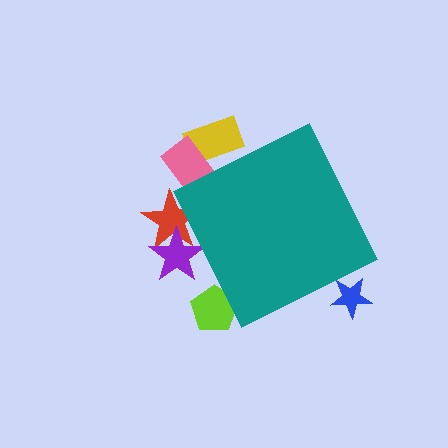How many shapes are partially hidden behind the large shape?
6 shapes are partially hidden.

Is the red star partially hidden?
Yes, the red star is partially hidden behind the teal diamond.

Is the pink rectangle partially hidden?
Yes, the pink rectangle is partially hidden behind the teal diamond.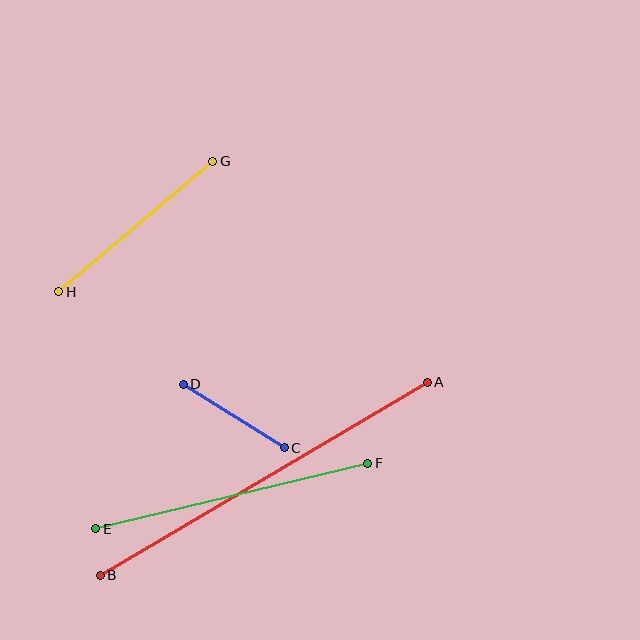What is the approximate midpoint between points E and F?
The midpoint is at approximately (232, 496) pixels.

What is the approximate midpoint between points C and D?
The midpoint is at approximately (234, 416) pixels.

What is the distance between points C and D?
The distance is approximately 119 pixels.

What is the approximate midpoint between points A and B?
The midpoint is at approximately (264, 479) pixels.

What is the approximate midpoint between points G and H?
The midpoint is at approximately (136, 226) pixels.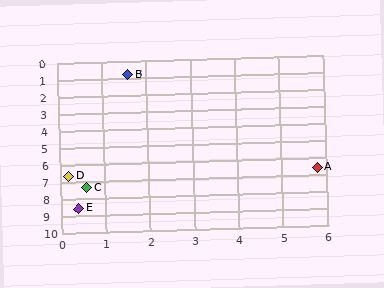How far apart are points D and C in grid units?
Points D and C are about 0.8 grid units apart.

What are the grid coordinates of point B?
Point B is at approximately (1.6, 0.8).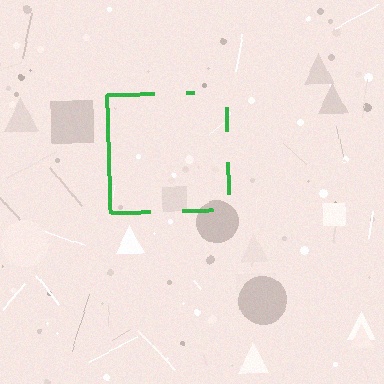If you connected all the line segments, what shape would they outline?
They would outline a square.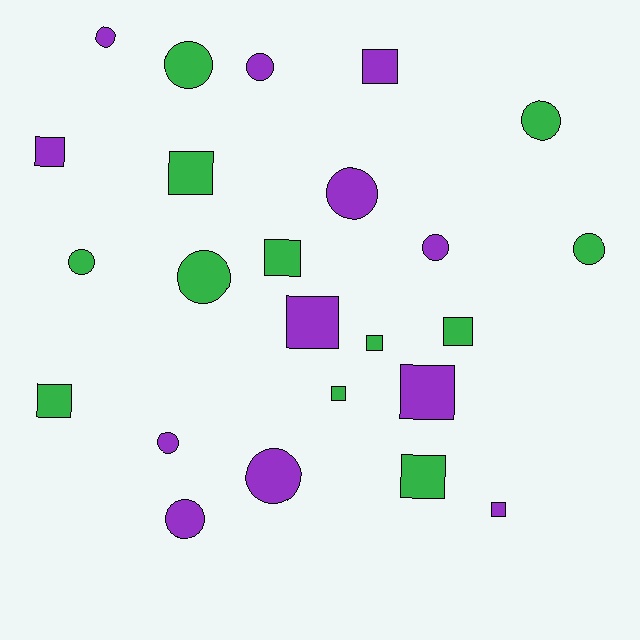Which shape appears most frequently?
Square, with 12 objects.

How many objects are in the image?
There are 24 objects.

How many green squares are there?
There are 7 green squares.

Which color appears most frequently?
Green, with 12 objects.